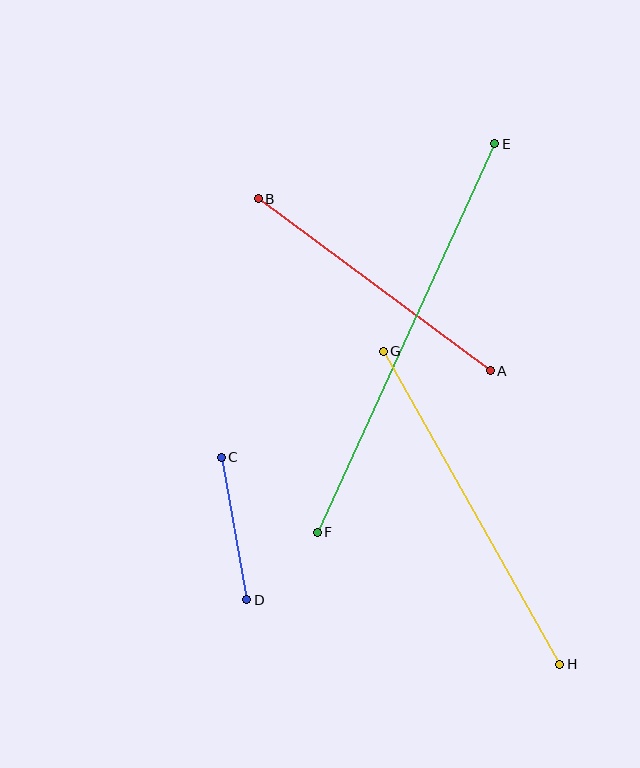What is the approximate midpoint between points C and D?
The midpoint is at approximately (234, 528) pixels.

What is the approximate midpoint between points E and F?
The midpoint is at approximately (406, 338) pixels.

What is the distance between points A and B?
The distance is approximately 289 pixels.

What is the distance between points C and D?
The distance is approximately 145 pixels.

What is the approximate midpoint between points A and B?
The midpoint is at approximately (374, 285) pixels.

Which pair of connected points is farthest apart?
Points E and F are farthest apart.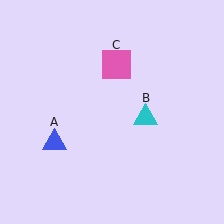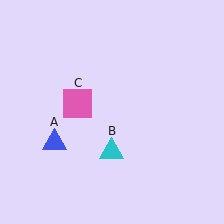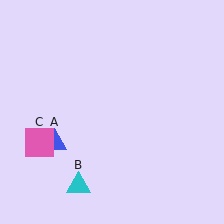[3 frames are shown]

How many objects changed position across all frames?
2 objects changed position: cyan triangle (object B), pink square (object C).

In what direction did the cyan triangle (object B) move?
The cyan triangle (object B) moved down and to the left.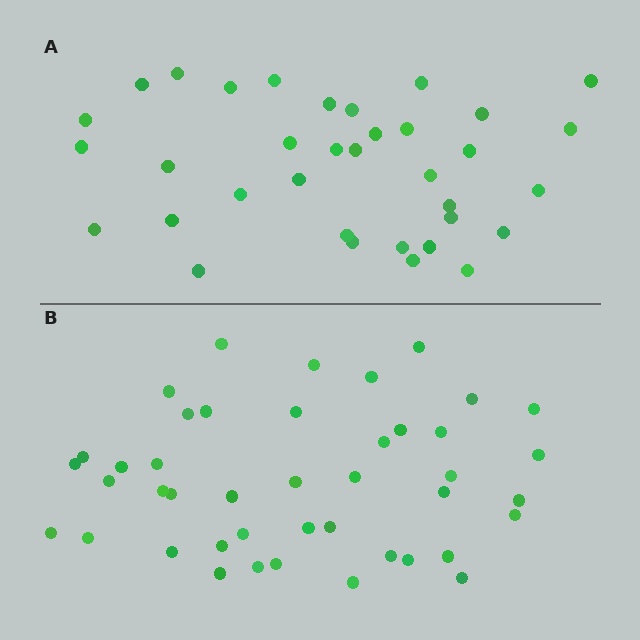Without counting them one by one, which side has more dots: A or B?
Region B (the bottom region) has more dots.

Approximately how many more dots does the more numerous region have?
Region B has roughly 8 or so more dots than region A.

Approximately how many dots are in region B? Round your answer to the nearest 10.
About 40 dots. (The exact count is 43, which rounds to 40.)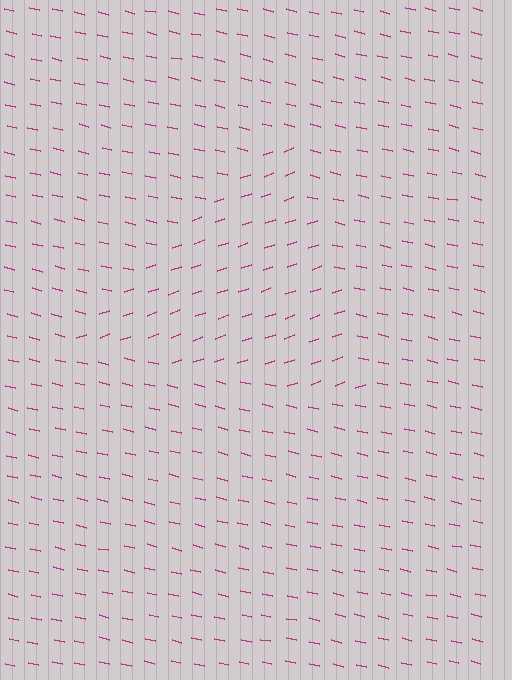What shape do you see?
I see a triangle.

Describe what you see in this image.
The image is filled with small magenta line segments. A triangle region in the image has lines oriented differently from the surrounding lines, creating a visible texture boundary.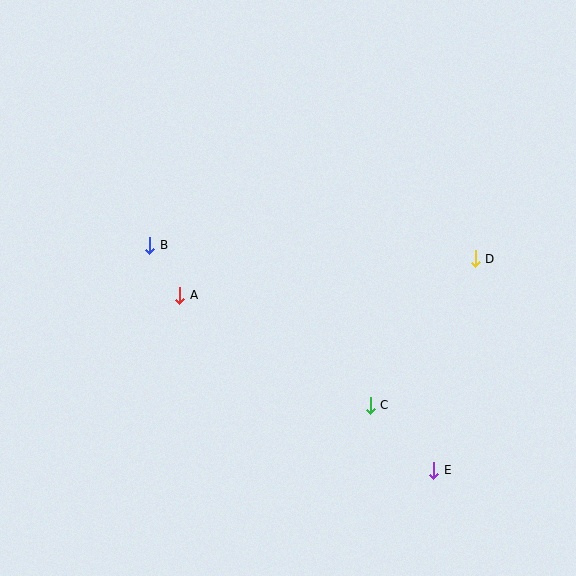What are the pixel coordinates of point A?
Point A is at (180, 295).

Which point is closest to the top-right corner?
Point D is closest to the top-right corner.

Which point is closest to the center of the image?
Point A at (180, 295) is closest to the center.